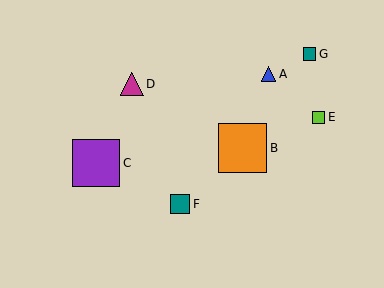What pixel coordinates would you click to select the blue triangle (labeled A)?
Click at (269, 74) to select the blue triangle A.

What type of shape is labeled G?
Shape G is a teal square.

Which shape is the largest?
The orange square (labeled B) is the largest.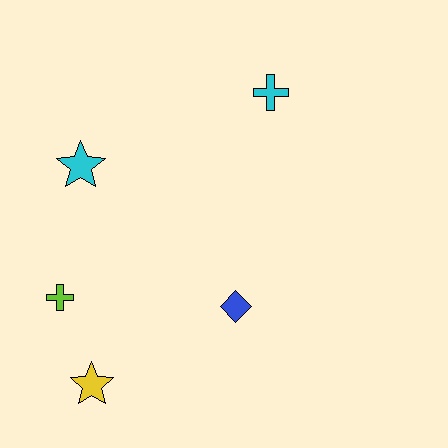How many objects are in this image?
There are 5 objects.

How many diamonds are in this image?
There is 1 diamond.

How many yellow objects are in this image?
There is 1 yellow object.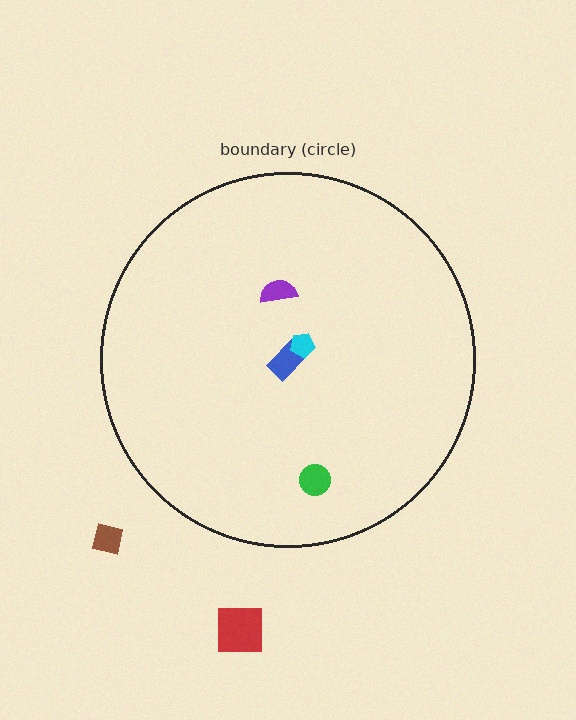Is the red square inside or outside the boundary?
Outside.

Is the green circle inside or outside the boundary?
Inside.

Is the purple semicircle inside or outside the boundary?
Inside.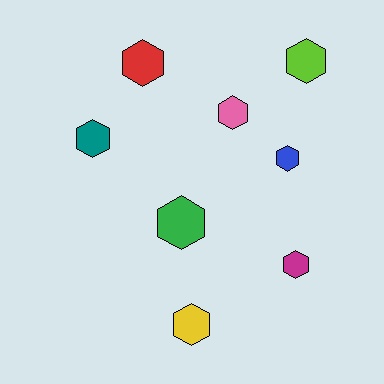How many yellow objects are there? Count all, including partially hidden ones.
There is 1 yellow object.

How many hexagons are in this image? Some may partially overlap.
There are 8 hexagons.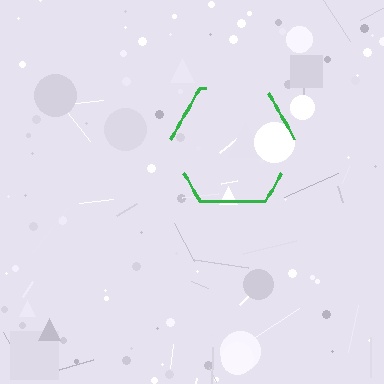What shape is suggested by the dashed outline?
The dashed outline suggests a hexagon.